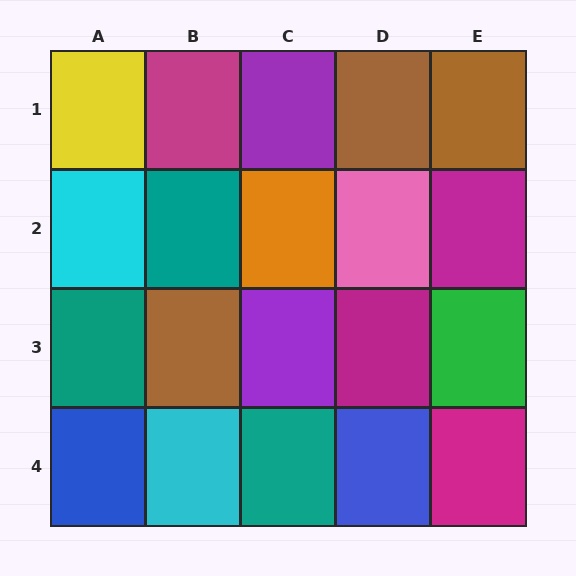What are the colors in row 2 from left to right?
Cyan, teal, orange, pink, magenta.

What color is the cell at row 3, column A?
Teal.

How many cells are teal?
3 cells are teal.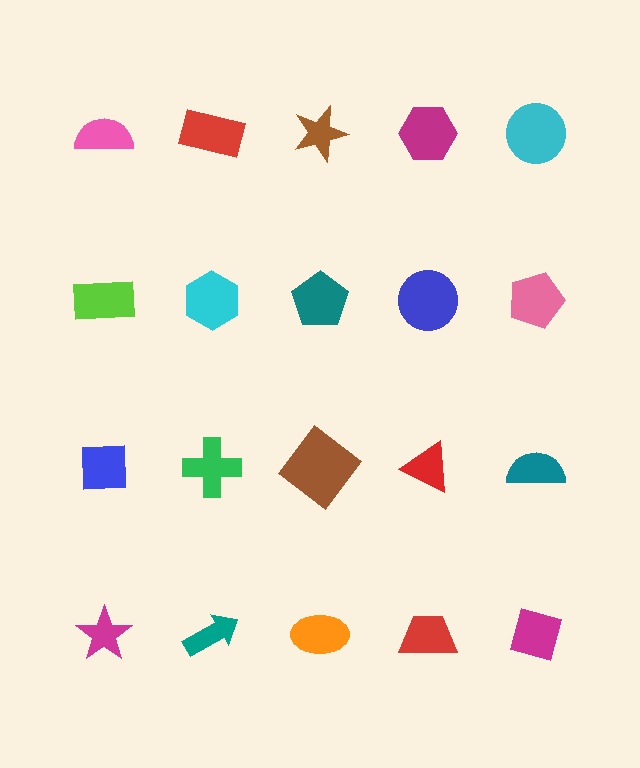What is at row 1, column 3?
A brown star.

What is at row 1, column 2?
A red rectangle.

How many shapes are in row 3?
5 shapes.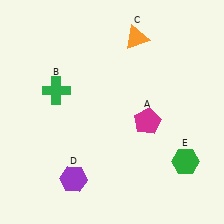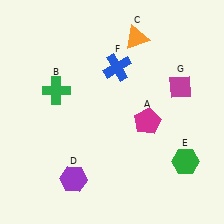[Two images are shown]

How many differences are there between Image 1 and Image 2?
There are 2 differences between the two images.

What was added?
A blue cross (F), a magenta diamond (G) were added in Image 2.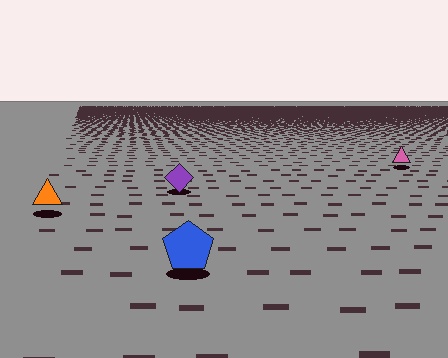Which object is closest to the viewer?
The blue pentagon is closest. The texture marks near it are larger and more spread out.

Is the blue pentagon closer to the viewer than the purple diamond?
Yes. The blue pentagon is closer — you can tell from the texture gradient: the ground texture is coarser near it.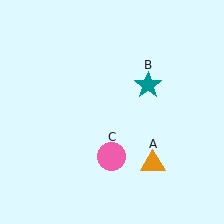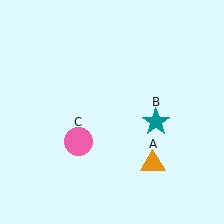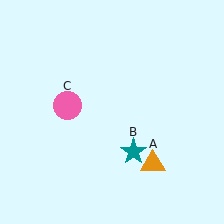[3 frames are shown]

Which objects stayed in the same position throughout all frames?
Orange triangle (object A) remained stationary.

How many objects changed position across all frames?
2 objects changed position: teal star (object B), pink circle (object C).